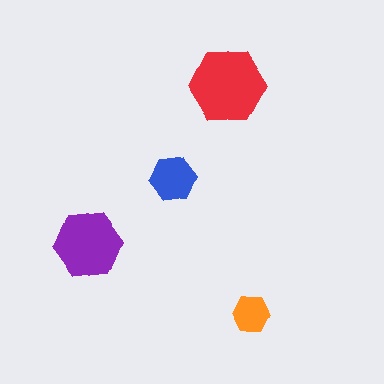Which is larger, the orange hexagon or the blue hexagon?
The blue one.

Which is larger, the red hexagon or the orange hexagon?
The red one.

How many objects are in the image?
There are 4 objects in the image.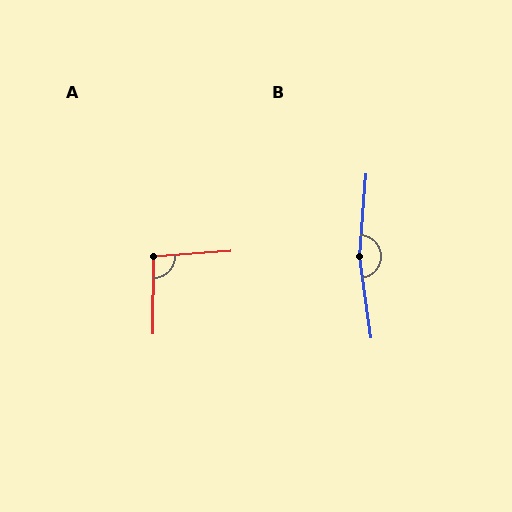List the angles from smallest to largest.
A (94°), B (167°).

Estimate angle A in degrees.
Approximately 94 degrees.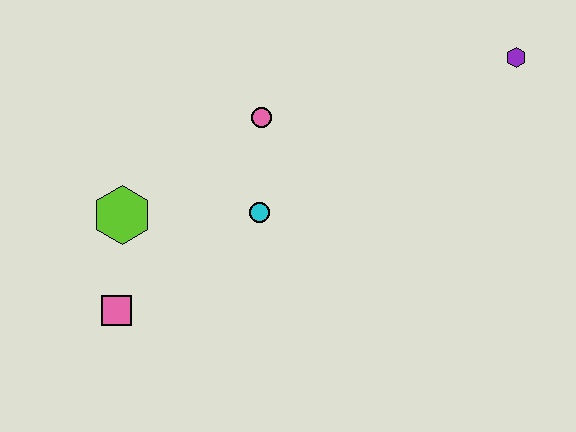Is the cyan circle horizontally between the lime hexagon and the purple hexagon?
Yes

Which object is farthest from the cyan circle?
The purple hexagon is farthest from the cyan circle.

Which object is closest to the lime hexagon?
The pink square is closest to the lime hexagon.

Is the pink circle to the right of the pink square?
Yes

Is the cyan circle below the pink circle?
Yes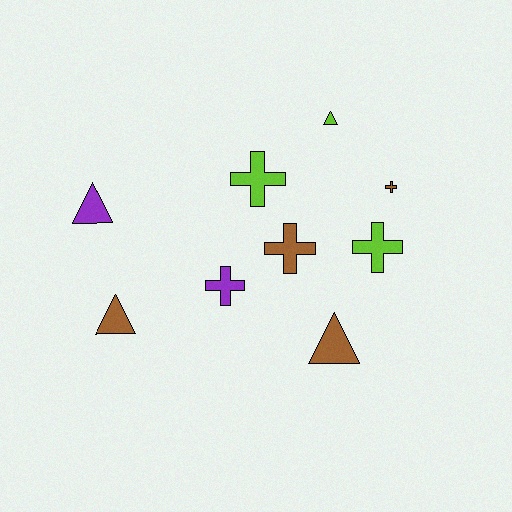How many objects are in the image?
There are 9 objects.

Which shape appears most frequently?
Cross, with 5 objects.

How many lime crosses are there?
There are 2 lime crosses.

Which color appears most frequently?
Brown, with 4 objects.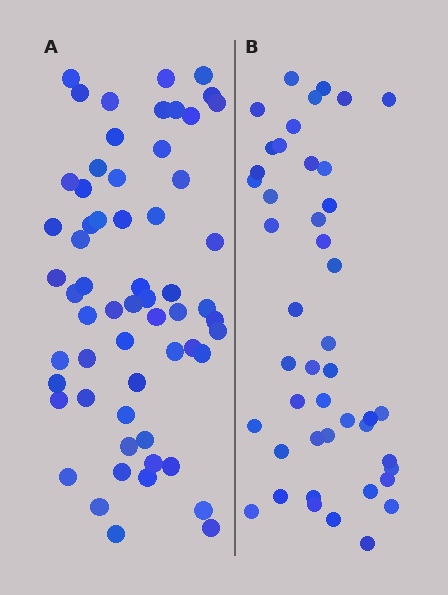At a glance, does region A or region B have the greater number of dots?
Region A (the left region) has more dots.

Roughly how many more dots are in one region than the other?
Region A has approximately 15 more dots than region B.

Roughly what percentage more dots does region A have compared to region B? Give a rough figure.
About 35% more.